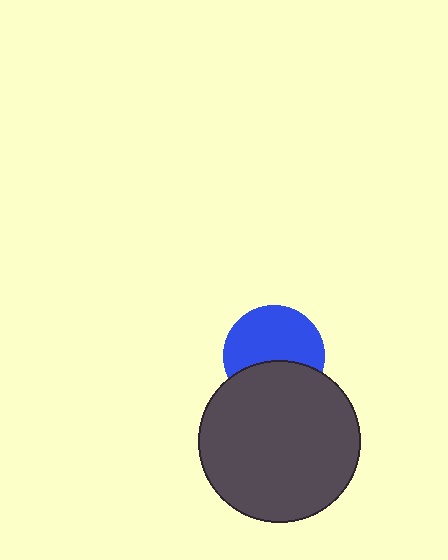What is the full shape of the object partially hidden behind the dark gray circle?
The partially hidden object is a blue circle.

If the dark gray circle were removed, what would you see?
You would see the complete blue circle.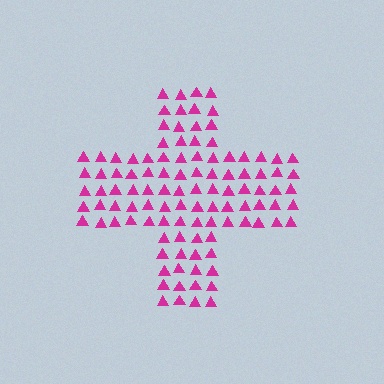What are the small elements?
The small elements are triangles.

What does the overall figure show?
The overall figure shows a cross.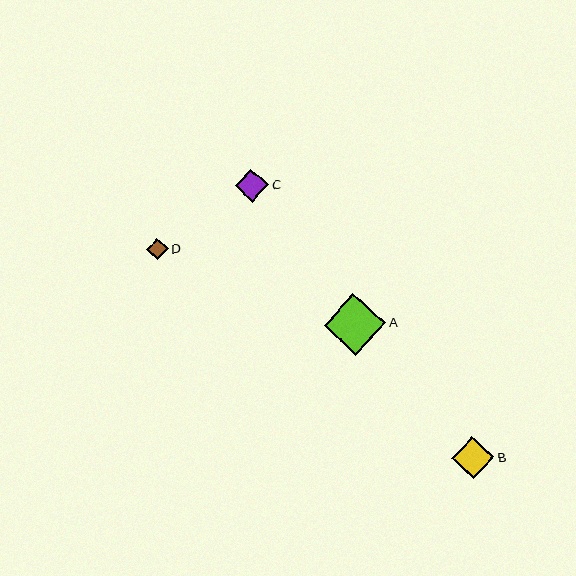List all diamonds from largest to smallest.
From largest to smallest: A, B, C, D.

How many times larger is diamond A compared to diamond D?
Diamond A is approximately 2.9 times the size of diamond D.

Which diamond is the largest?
Diamond A is the largest with a size of approximately 62 pixels.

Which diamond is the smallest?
Diamond D is the smallest with a size of approximately 21 pixels.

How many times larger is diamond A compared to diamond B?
Diamond A is approximately 1.5 times the size of diamond B.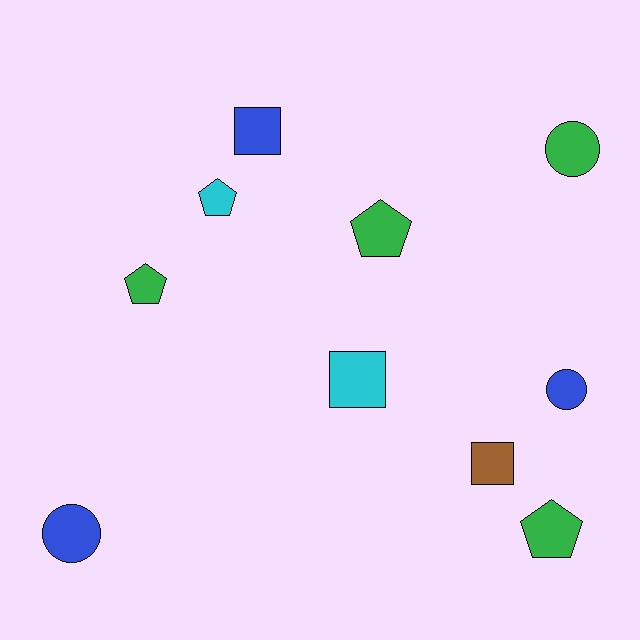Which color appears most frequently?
Green, with 4 objects.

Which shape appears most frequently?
Pentagon, with 4 objects.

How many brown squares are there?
There is 1 brown square.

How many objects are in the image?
There are 10 objects.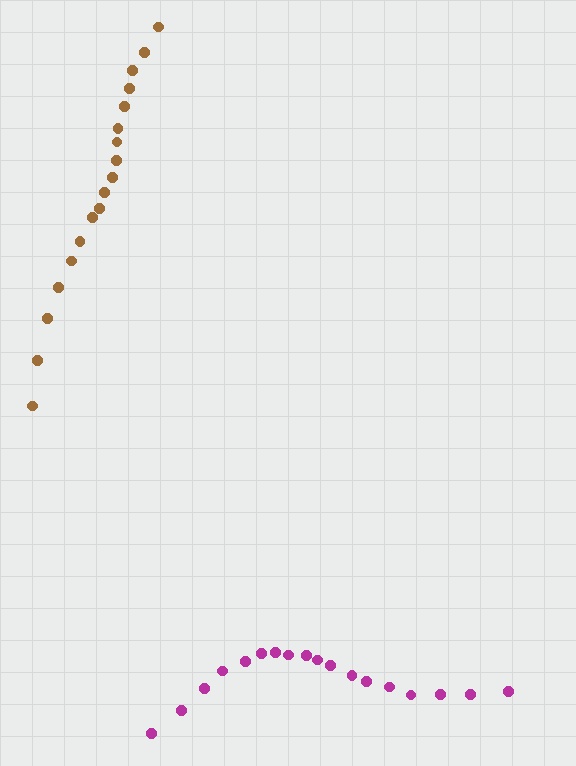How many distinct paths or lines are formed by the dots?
There are 2 distinct paths.